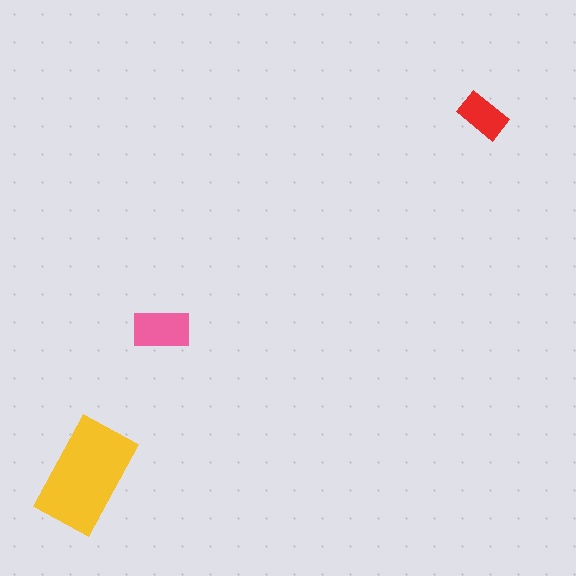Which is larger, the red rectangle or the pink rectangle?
The pink one.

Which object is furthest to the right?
The red rectangle is rightmost.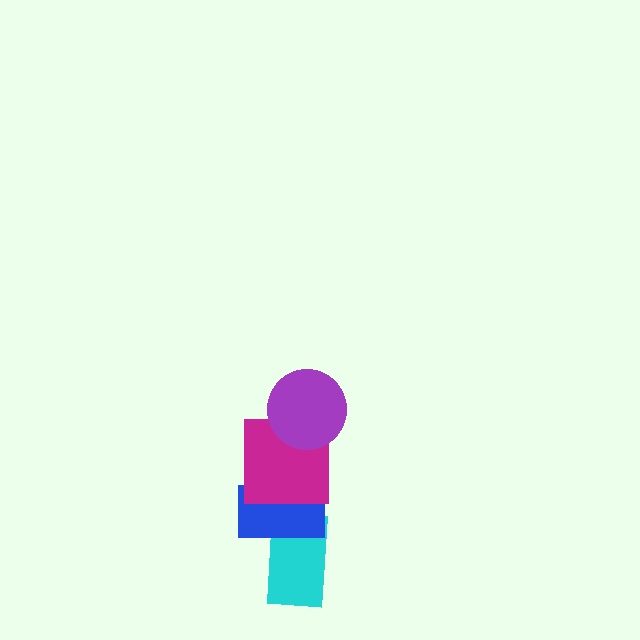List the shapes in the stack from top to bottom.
From top to bottom: the purple circle, the magenta square, the blue rectangle, the cyan rectangle.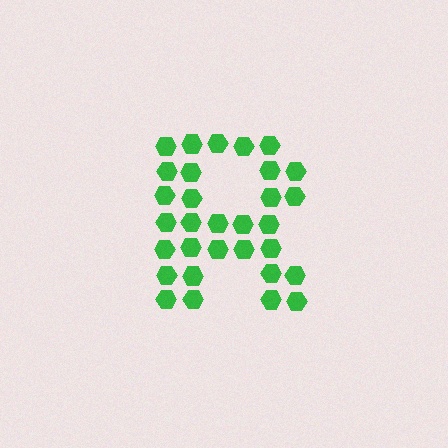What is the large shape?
The large shape is the letter R.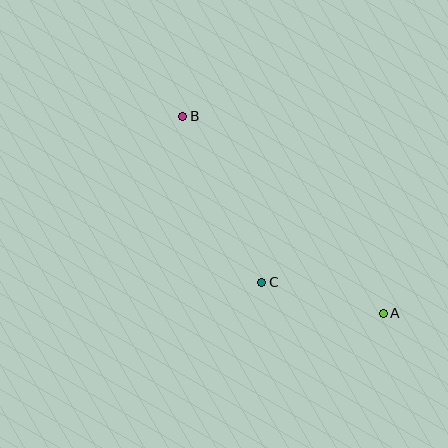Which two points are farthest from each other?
Points A and B are farthest from each other.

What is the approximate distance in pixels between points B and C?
The distance between B and C is approximately 184 pixels.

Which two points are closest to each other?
Points A and C are closest to each other.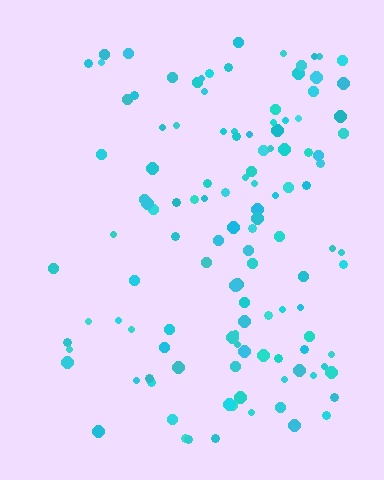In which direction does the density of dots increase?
From left to right, with the right side densest.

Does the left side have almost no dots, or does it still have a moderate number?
Still a moderate number, just noticeably fewer than the right.